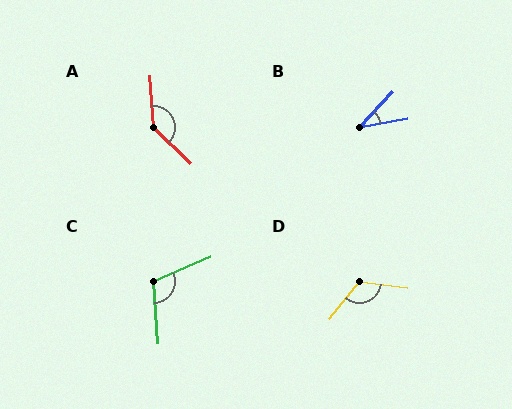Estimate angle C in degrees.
Approximately 109 degrees.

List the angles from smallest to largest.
B (37°), C (109°), D (122°), A (139°).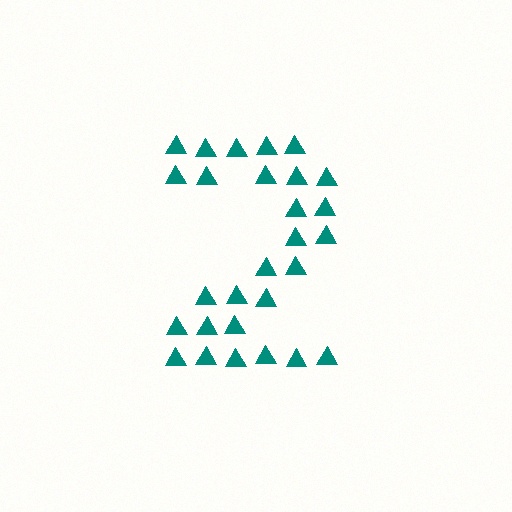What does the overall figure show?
The overall figure shows the digit 2.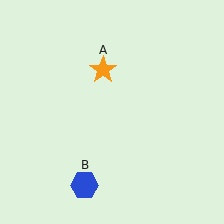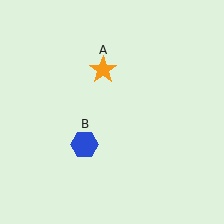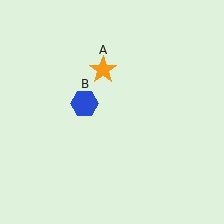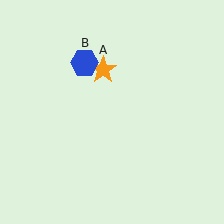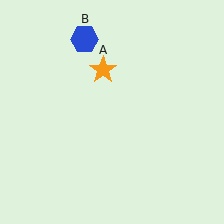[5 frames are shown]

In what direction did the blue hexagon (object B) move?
The blue hexagon (object B) moved up.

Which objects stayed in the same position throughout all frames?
Orange star (object A) remained stationary.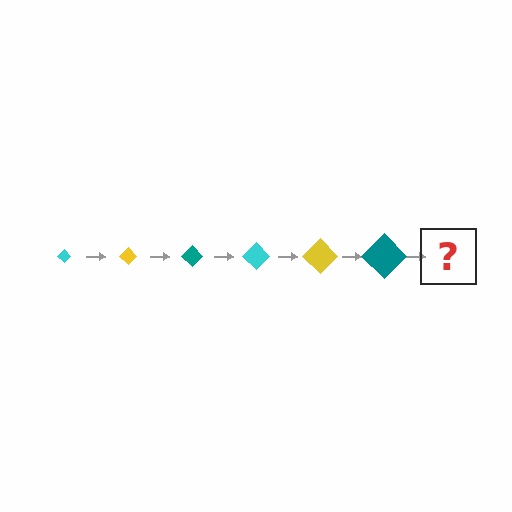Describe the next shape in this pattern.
It should be a cyan diamond, larger than the previous one.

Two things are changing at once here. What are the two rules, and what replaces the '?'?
The two rules are that the diamond grows larger each step and the color cycles through cyan, yellow, and teal. The '?' should be a cyan diamond, larger than the previous one.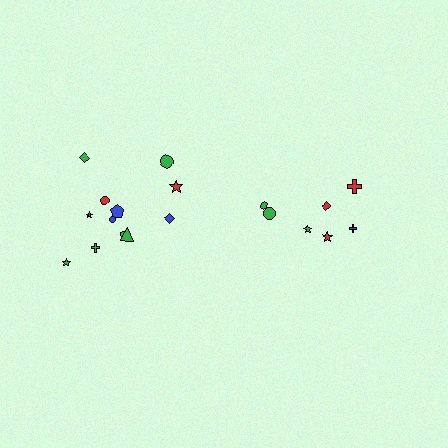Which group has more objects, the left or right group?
The left group.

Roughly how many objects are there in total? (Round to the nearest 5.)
Roughly 20 objects in total.